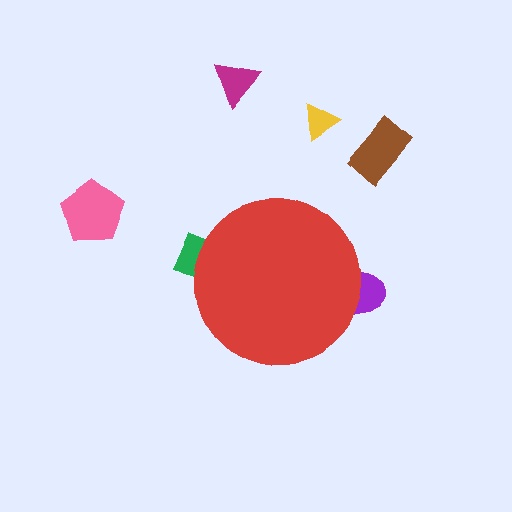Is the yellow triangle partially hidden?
No, the yellow triangle is fully visible.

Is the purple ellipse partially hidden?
Yes, the purple ellipse is partially hidden behind the red circle.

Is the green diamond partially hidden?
Yes, the green diamond is partially hidden behind the red circle.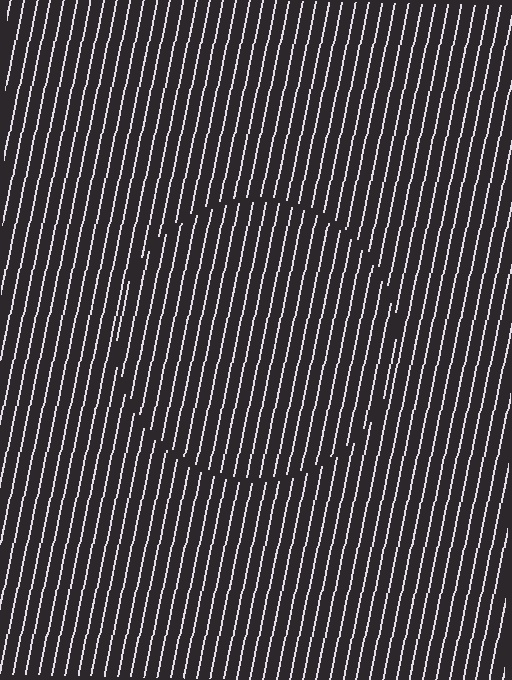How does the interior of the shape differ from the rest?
The interior of the shape contains the same grating, shifted by half a period — the contour is defined by the phase discontinuity where line-ends from the inner and outer gratings abut.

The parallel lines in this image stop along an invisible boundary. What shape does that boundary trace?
An illusory circle. The interior of the shape contains the same grating, shifted by half a period — the contour is defined by the phase discontinuity where line-ends from the inner and outer gratings abut.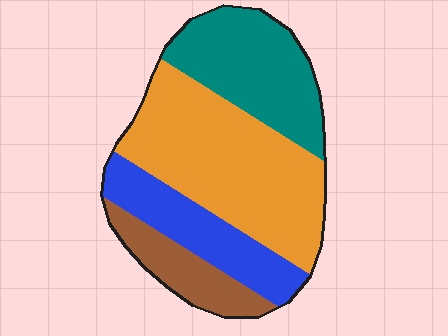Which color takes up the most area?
Orange, at roughly 45%.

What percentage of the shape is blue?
Blue covers around 20% of the shape.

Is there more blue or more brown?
Blue.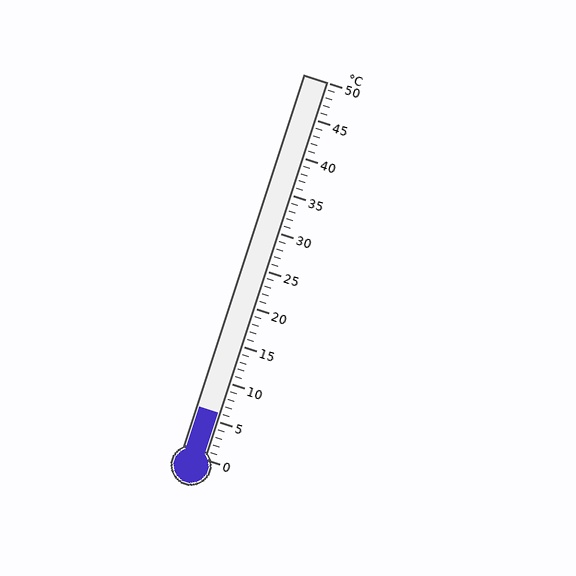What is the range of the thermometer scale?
The thermometer scale ranges from 0°C to 50°C.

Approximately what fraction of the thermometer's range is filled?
The thermometer is filled to approximately 10% of its range.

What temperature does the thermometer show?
The thermometer shows approximately 6°C.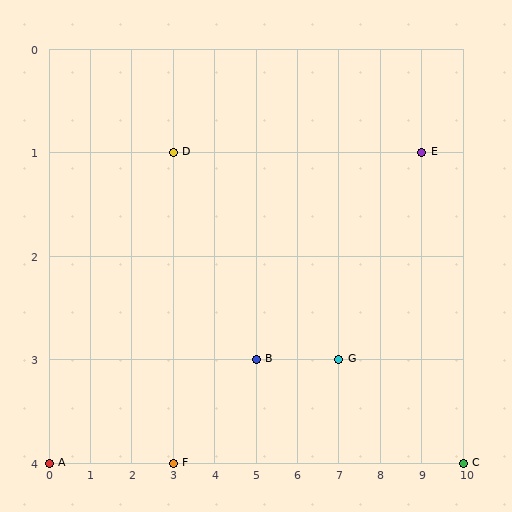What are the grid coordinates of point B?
Point B is at grid coordinates (5, 3).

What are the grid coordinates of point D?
Point D is at grid coordinates (3, 1).